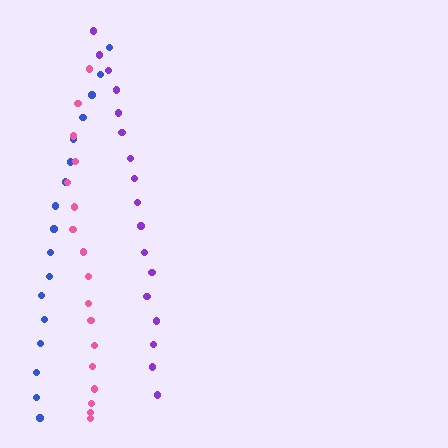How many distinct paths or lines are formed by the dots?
There are 3 distinct paths.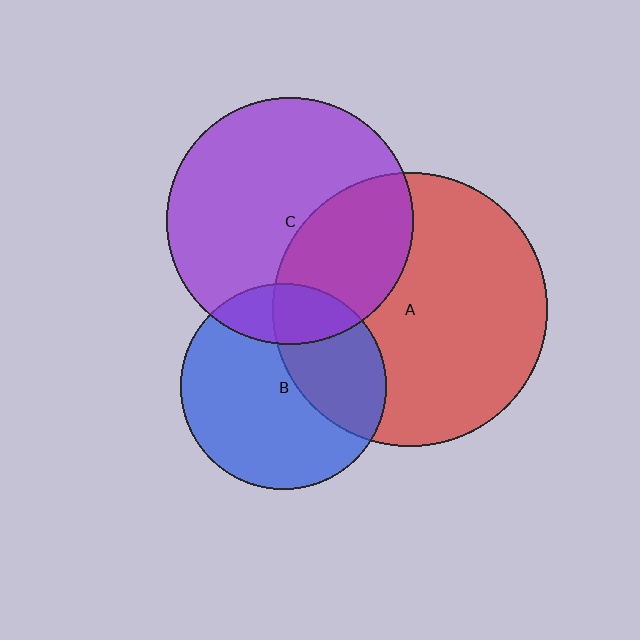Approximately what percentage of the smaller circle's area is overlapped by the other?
Approximately 20%.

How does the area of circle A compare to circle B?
Approximately 1.8 times.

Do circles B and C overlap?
Yes.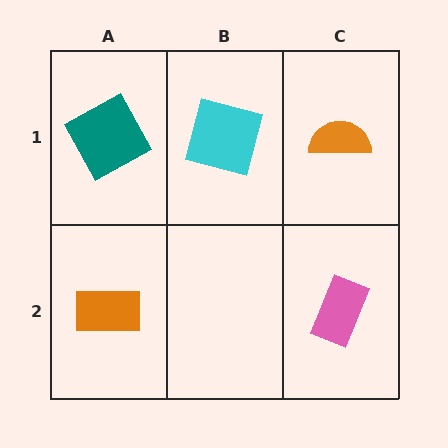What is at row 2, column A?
An orange rectangle.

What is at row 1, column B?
A cyan square.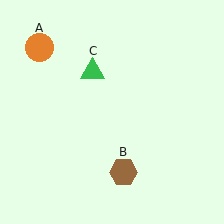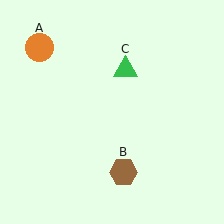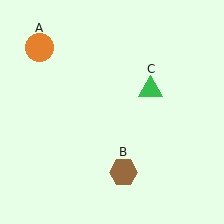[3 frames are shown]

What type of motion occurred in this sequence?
The green triangle (object C) rotated clockwise around the center of the scene.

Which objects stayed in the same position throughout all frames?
Orange circle (object A) and brown hexagon (object B) remained stationary.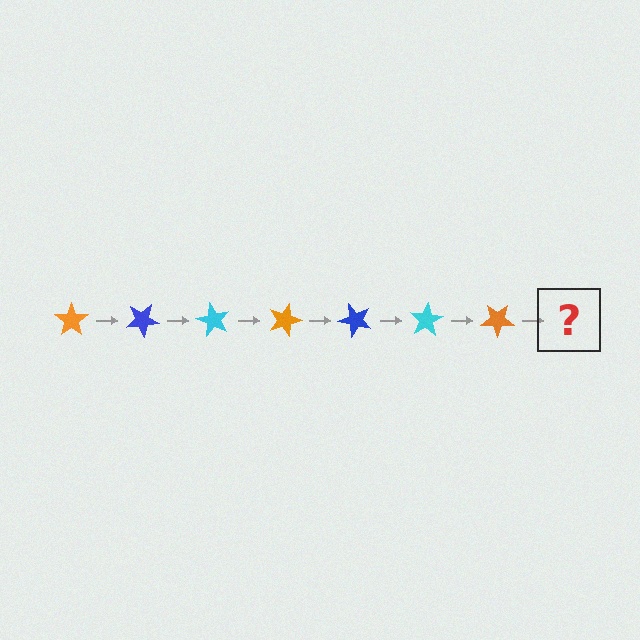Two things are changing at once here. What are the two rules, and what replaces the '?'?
The two rules are that it rotates 30 degrees each step and the color cycles through orange, blue, and cyan. The '?' should be a blue star, rotated 210 degrees from the start.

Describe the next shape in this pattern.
It should be a blue star, rotated 210 degrees from the start.